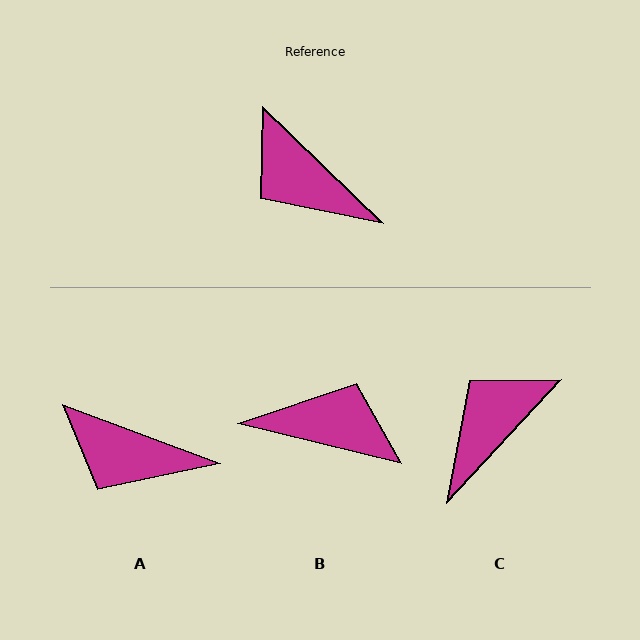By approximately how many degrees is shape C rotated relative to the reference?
Approximately 89 degrees clockwise.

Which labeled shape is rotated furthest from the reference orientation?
B, about 150 degrees away.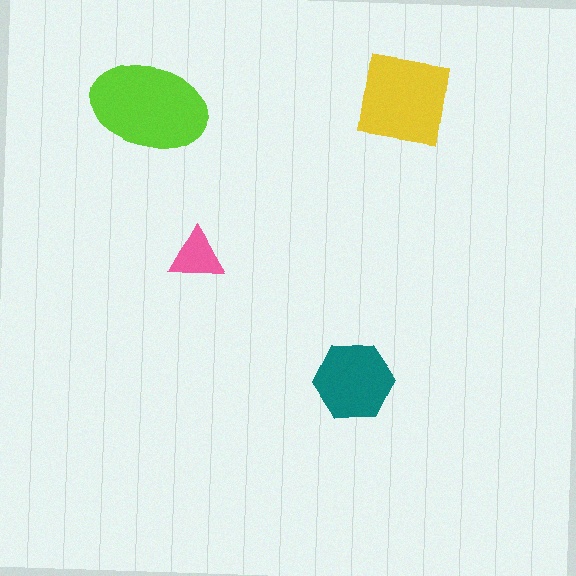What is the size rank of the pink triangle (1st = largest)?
4th.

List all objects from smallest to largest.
The pink triangle, the teal hexagon, the yellow square, the lime ellipse.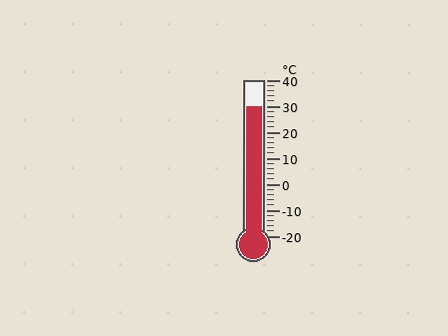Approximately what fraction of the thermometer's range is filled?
The thermometer is filled to approximately 85% of its range.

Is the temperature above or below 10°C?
The temperature is above 10°C.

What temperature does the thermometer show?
The thermometer shows approximately 30°C.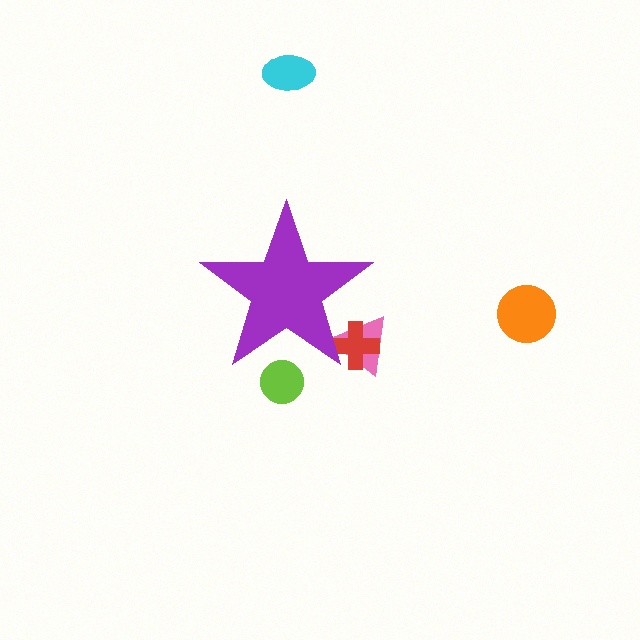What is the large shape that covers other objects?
A purple star.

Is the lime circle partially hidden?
Yes, the lime circle is partially hidden behind the purple star.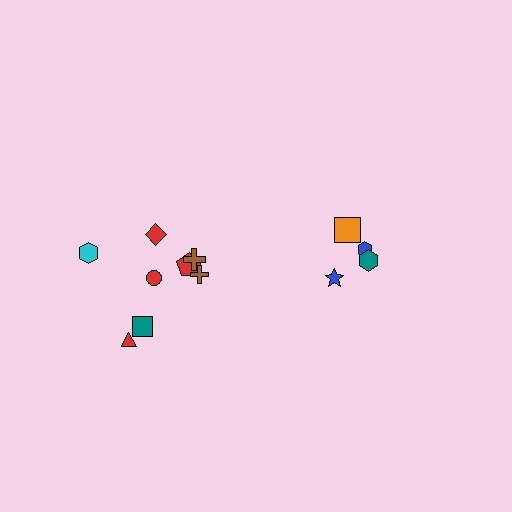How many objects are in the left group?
There are 8 objects.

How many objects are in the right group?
There are 4 objects.